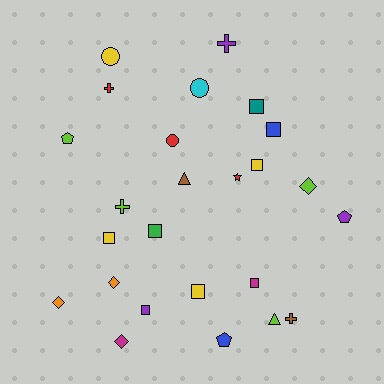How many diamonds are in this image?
There are 4 diamonds.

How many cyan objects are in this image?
There is 1 cyan object.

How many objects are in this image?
There are 25 objects.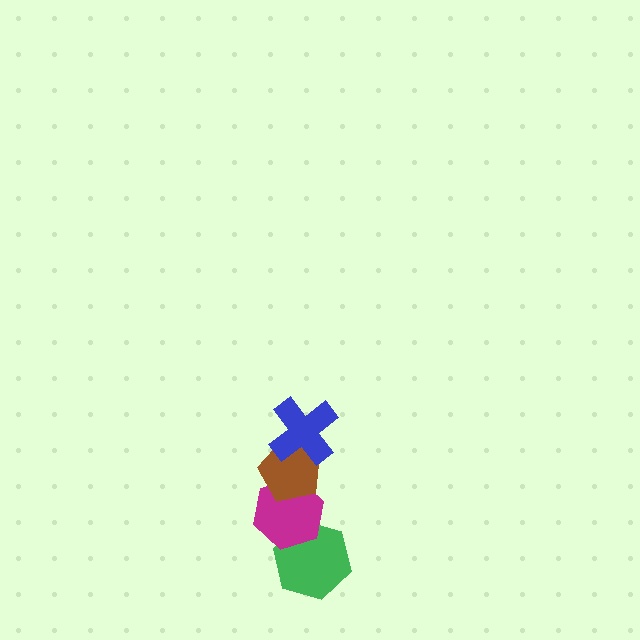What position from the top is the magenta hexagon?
The magenta hexagon is 3rd from the top.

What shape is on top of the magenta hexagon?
The brown pentagon is on top of the magenta hexagon.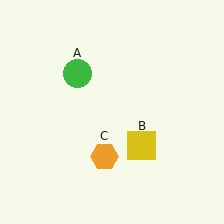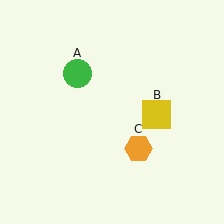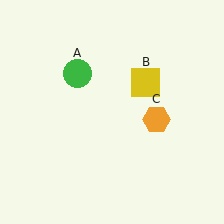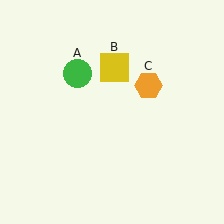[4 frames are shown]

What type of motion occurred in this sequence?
The yellow square (object B), orange hexagon (object C) rotated counterclockwise around the center of the scene.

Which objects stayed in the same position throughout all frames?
Green circle (object A) remained stationary.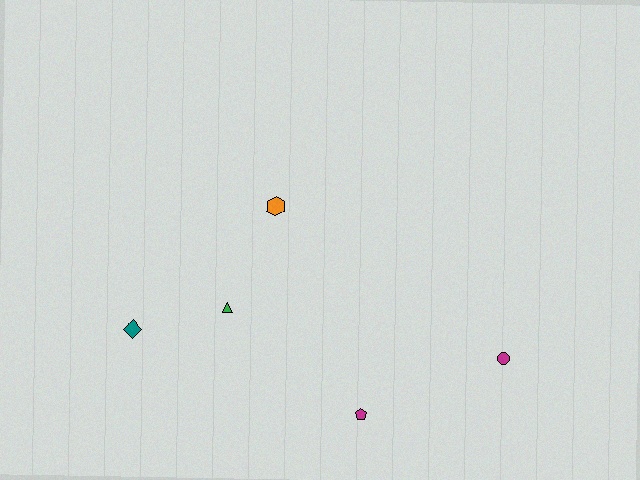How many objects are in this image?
There are 5 objects.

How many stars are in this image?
There are no stars.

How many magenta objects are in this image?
There are 2 magenta objects.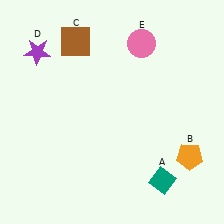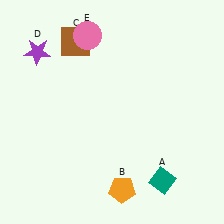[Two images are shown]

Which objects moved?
The objects that moved are: the orange pentagon (B), the pink circle (E).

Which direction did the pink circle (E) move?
The pink circle (E) moved left.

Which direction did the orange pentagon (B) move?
The orange pentagon (B) moved left.